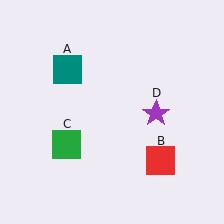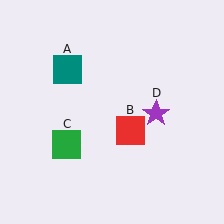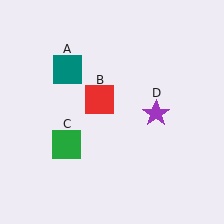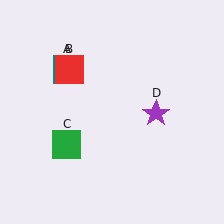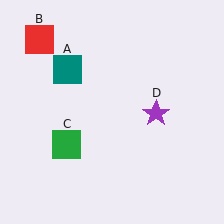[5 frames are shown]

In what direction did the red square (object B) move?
The red square (object B) moved up and to the left.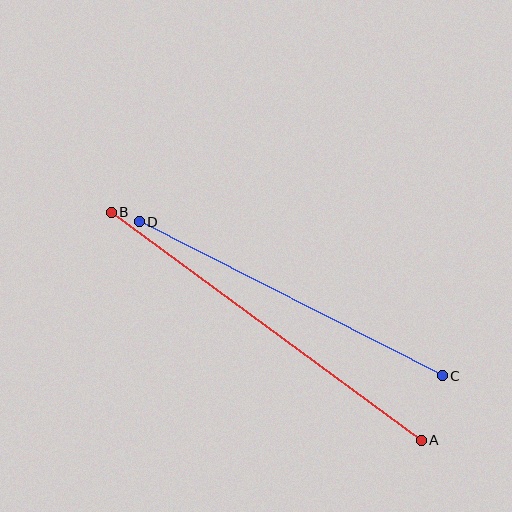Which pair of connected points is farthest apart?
Points A and B are farthest apart.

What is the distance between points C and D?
The distance is approximately 340 pixels.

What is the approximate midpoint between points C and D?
The midpoint is at approximately (291, 299) pixels.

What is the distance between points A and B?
The distance is approximately 385 pixels.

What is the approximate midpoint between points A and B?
The midpoint is at approximately (266, 326) pixels.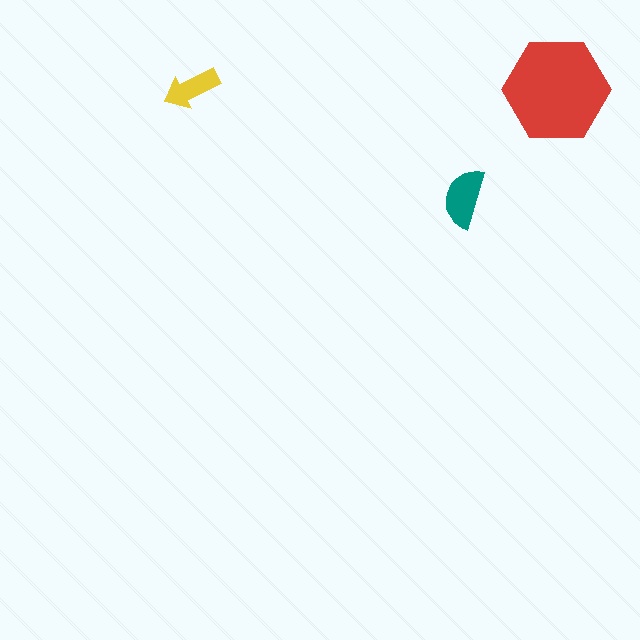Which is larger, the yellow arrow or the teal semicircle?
The teal semicircle.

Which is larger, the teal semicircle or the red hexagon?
The red hexagon.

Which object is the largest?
The red hexagon.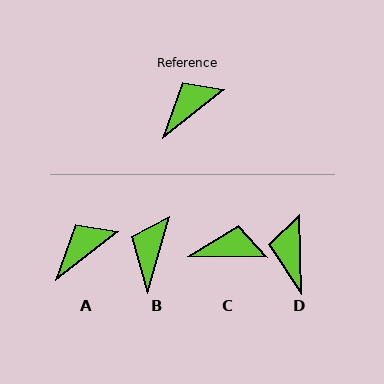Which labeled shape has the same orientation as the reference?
A.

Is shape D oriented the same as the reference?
No, it is off by about 53 degrees.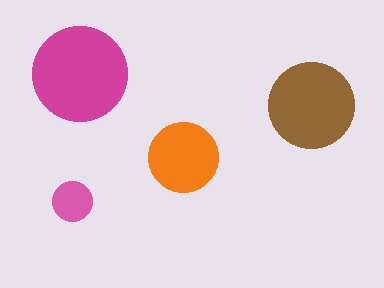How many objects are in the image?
There are 4 objects in the image.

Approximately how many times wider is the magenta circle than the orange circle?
About 1.5 times wider.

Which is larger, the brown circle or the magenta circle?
The magenta one.